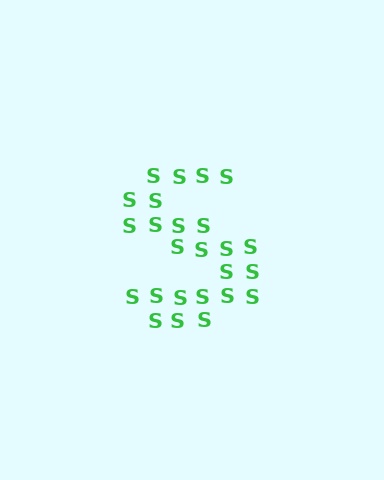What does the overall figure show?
The overall figure shows the letter S.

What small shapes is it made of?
It is made of small letter S's.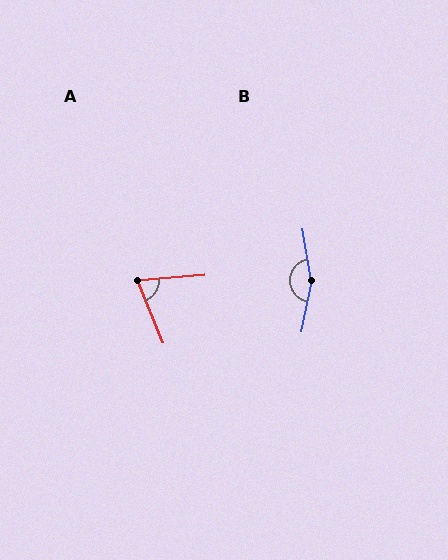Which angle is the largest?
B, at approximately 160 degrees.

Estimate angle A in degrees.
Approximately 72 degrees.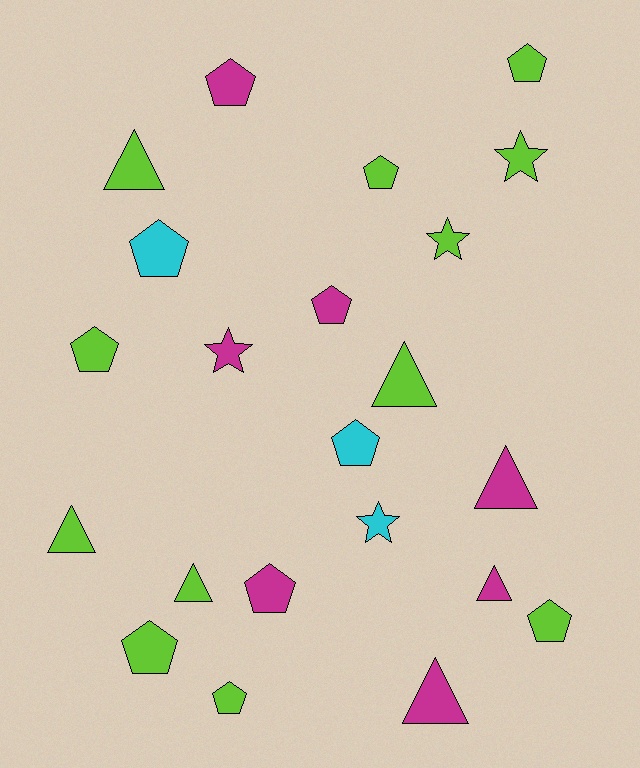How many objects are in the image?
There are 22 objects.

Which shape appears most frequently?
Pentagon, with 11 objects.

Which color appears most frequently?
Lime, with 12 objects.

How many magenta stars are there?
There is 1 magenta star.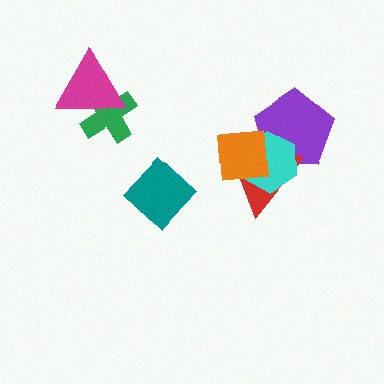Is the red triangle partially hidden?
Yes, it is partially covered by another shape.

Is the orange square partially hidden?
No, no other shape covers it.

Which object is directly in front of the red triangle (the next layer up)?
The cyan hexagon is directly in front of the red triangle.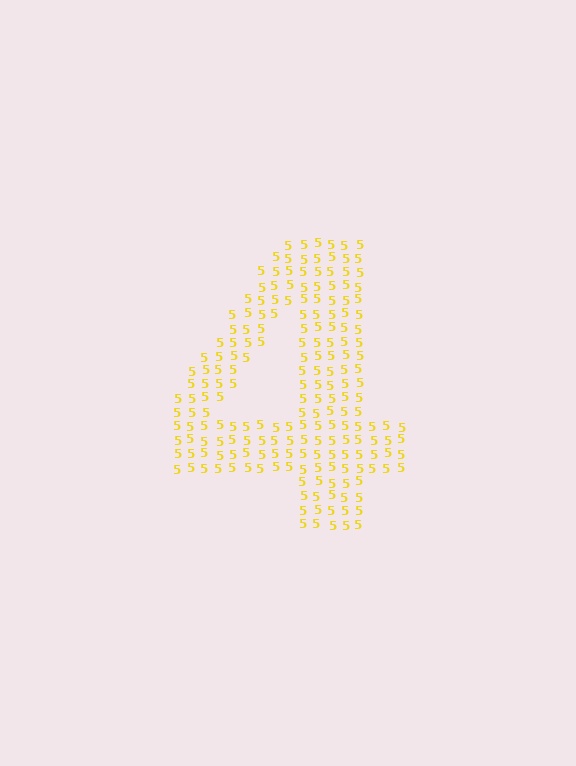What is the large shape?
The large shape is the digit 4.